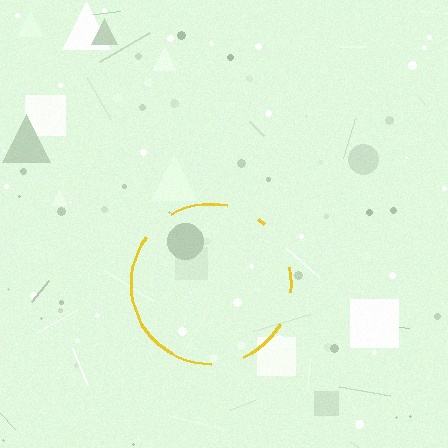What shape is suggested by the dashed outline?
The dashed outline suggests a circle.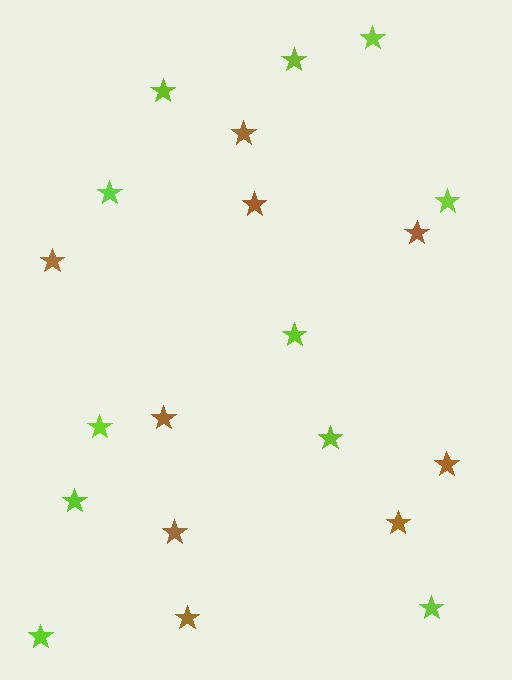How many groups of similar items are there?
There are 2 groups: one group of lime stars (11) and one group of brown stars (9).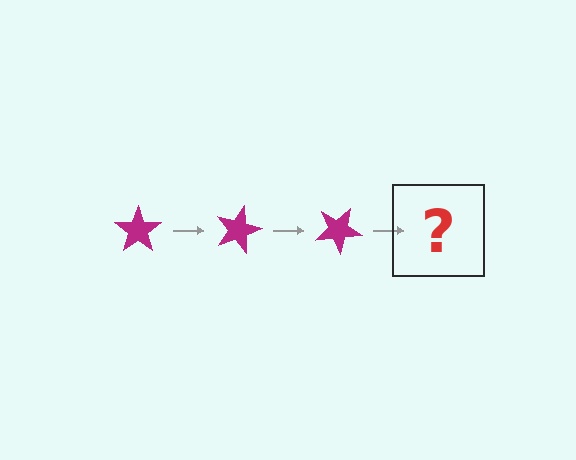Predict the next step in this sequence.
The next step is a magenta star rotated 45 degrees.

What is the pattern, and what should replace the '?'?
The pattern is that the star rotates 15 degrees each step. The '?' should be a magenta star rotated 45 degrees.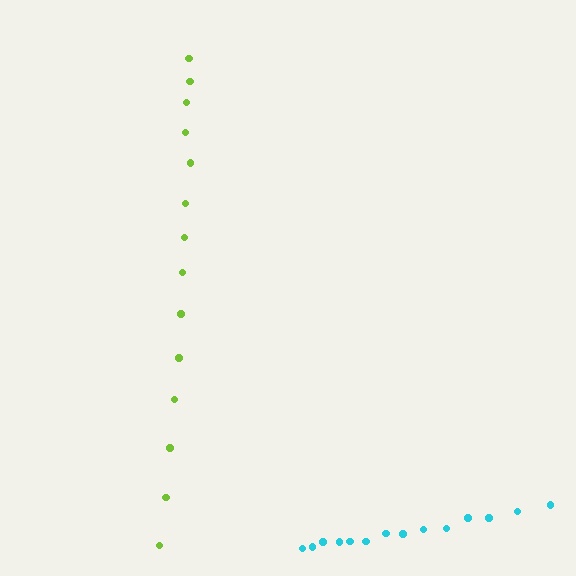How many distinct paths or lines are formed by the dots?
There are 2 distinct paths.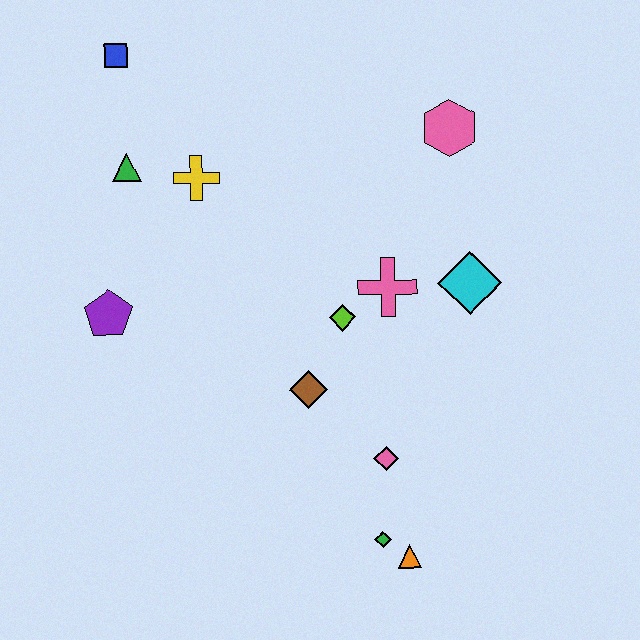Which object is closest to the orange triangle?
The green diamond is closest to the orange triangle.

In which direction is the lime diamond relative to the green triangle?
The lime diamond is to the right of the green triangle.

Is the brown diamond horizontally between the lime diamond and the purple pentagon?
Yes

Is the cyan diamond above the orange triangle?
Yes